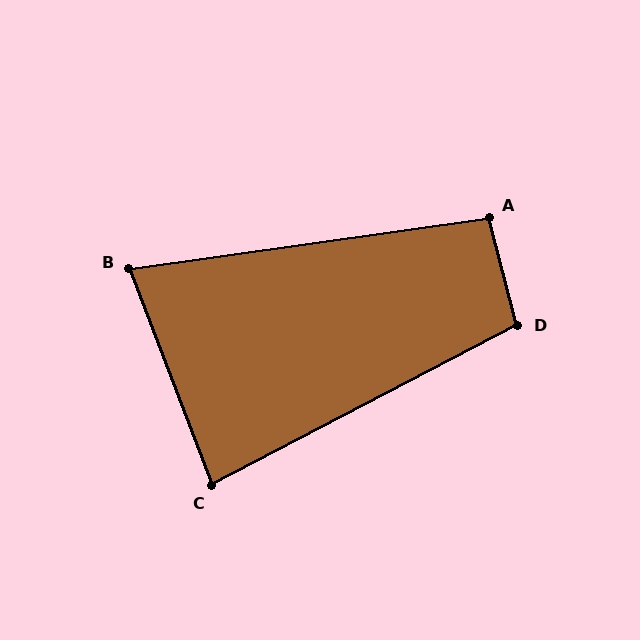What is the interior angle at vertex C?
Approximately 83 degrees (acute).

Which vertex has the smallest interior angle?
B, at approximately 77 degrees.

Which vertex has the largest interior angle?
D, at approximately 103 degrees.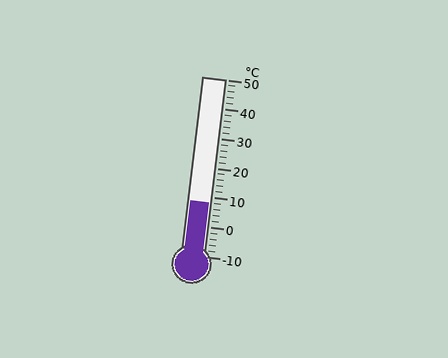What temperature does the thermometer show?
The thermometer shows approximately 8°C.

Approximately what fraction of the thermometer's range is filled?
The thermometer is filled to approximately 30% of its range.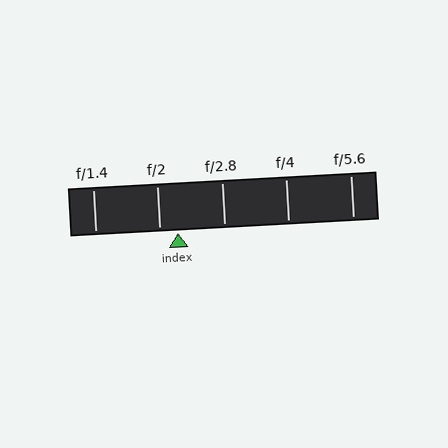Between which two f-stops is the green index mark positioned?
The index mark is between f/2 and f/2.8.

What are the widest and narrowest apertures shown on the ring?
The widest aperture shown is f/1.4 and the narrowest is f/5.6.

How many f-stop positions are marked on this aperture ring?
There are 5 f-stop positions marked.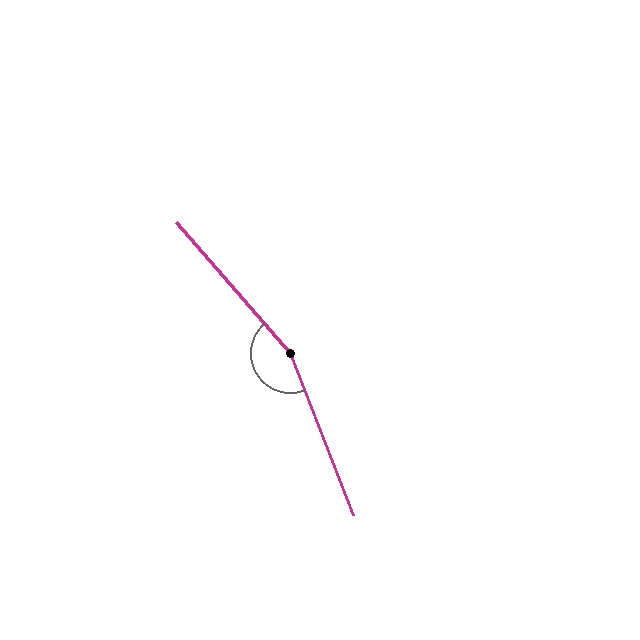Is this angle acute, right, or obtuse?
It is obtuse.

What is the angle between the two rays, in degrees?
Approximately 160 degrees.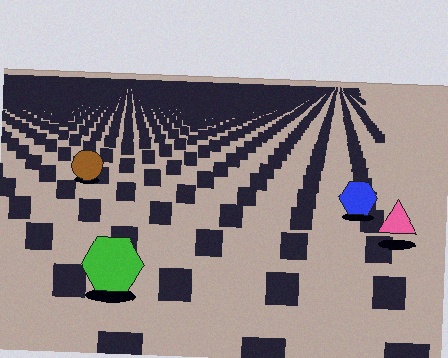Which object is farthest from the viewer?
The brown circle is farthest from the viewer. It appears smaller and the ground texture around it is denser.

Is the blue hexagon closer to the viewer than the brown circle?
Yes. The blue hexagon is closer — you can tell from the texture gradient: the ground texture is coarser near it.